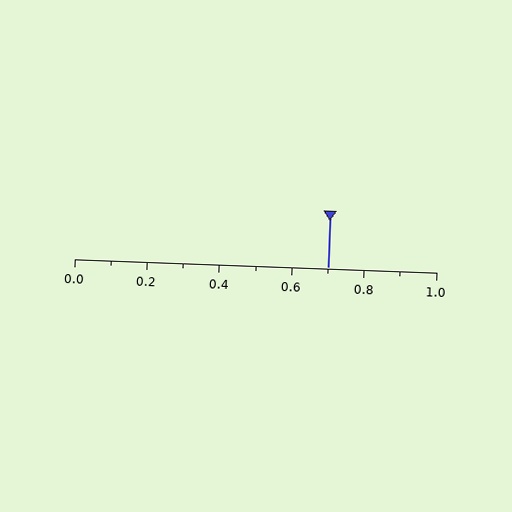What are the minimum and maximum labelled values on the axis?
The axis runs from 0.0 to 1.0.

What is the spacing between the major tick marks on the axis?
The major ticks are spaced 0.2 apart.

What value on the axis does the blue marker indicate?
The marker indicates approximately 0.7.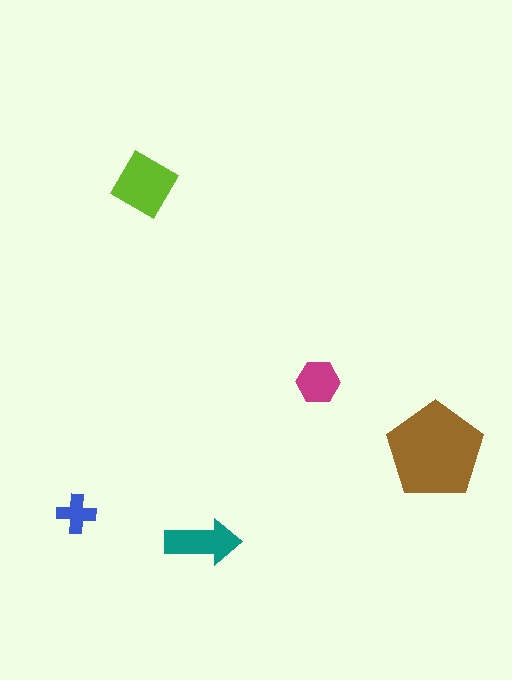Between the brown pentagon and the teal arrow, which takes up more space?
The brown pentagon.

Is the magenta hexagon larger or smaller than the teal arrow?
Smaller.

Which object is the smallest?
The blue cross.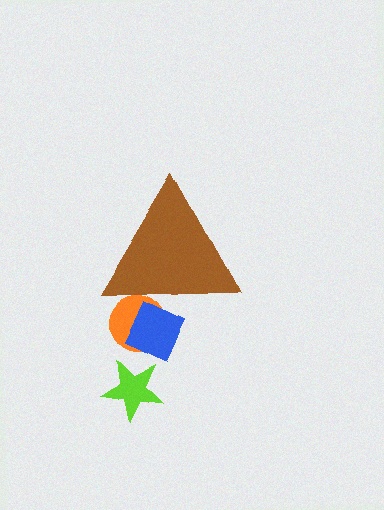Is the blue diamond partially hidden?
Yes, the blue diamond is partially hidden behind the brown triangle.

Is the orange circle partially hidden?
Yes, the orange circle is partially hidden behind the brown triangle.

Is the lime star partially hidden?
No, the lime star is fully visible.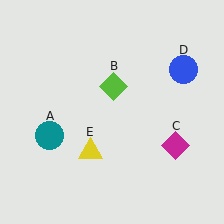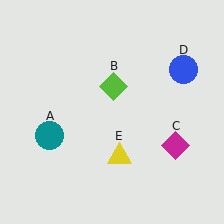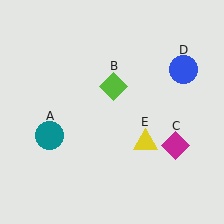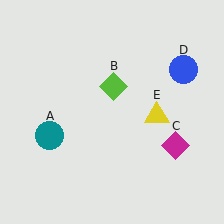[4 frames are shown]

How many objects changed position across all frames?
1 object changed position: yellow triangle (object E).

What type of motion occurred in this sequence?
The yellow triangle (object E) rotated counterclockwise around the center of the scene.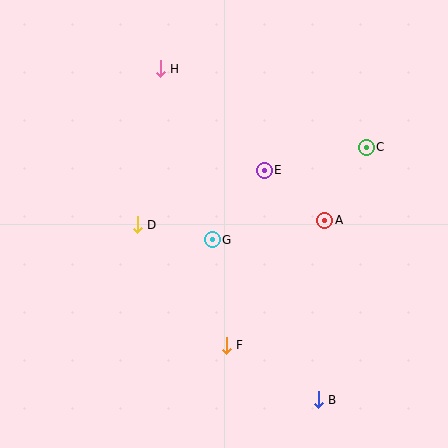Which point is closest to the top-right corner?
Point C is closest to the top-right corner.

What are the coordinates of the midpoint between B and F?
The midpoint between B and F is at (272, 372).